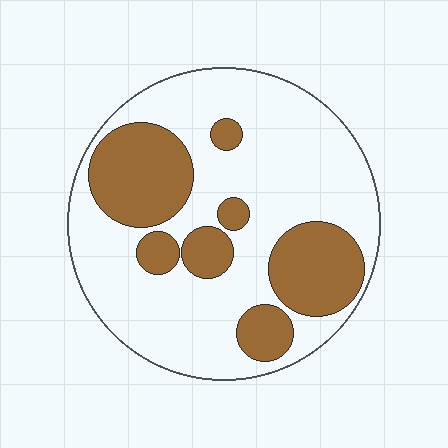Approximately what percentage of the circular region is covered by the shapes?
Approximately 30%.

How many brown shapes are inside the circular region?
7.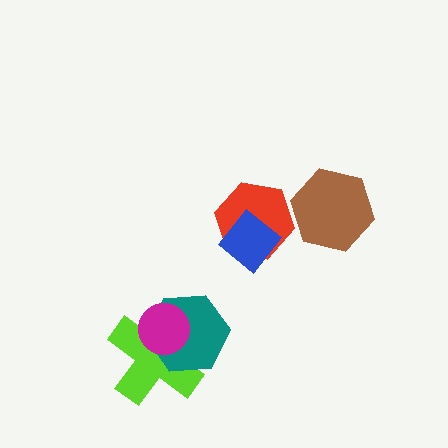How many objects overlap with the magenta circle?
2 objects overlap with the magenta circle.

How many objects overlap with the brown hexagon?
0 objects overlap with the brown hexagon.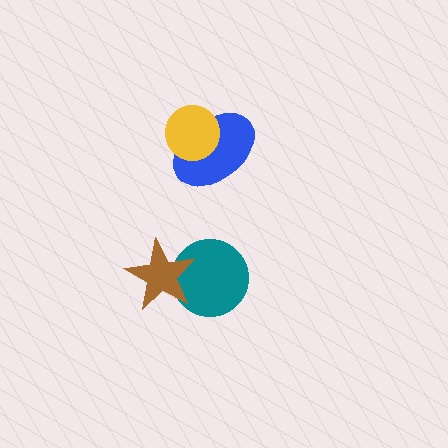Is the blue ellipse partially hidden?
Yes, it is partially covered by another shape.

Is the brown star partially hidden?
No, no other shape covers it.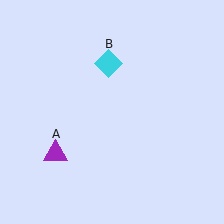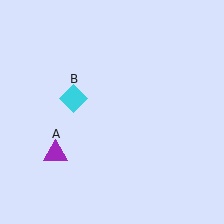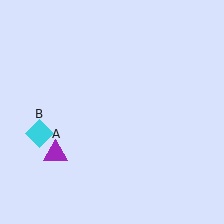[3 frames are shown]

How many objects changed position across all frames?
1 object changed position: cyan diamond (object B).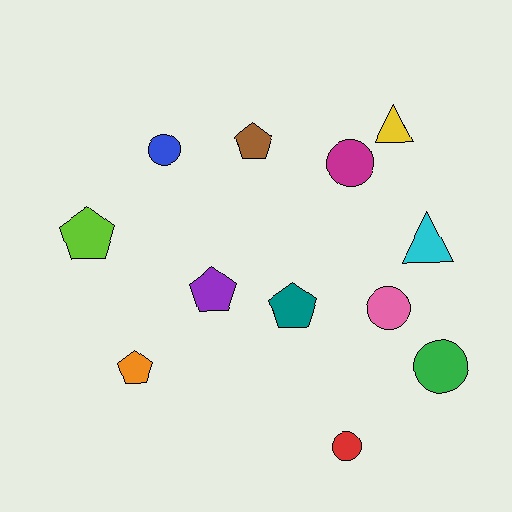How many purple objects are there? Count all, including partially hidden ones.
There is 1 purple object.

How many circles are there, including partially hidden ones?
There are 5 circles.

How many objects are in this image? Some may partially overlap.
There are 12 objects.